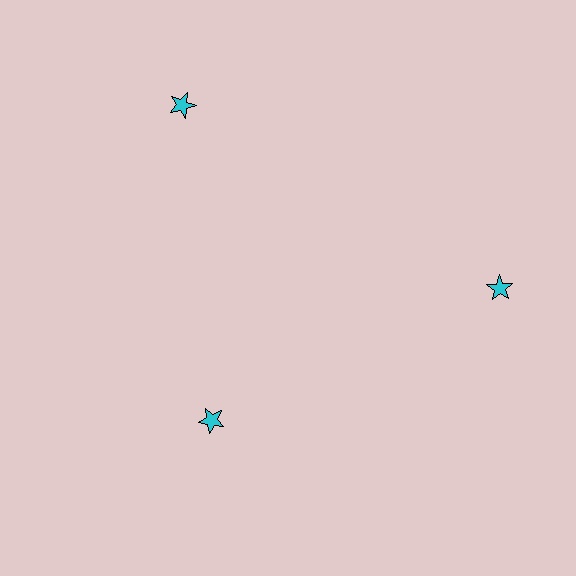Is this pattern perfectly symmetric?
No. The 3 cyan stars are arranged in a ring, but one element near the 7 o'clock position is pulled inward toward the center, breaking the 3-fold rotational symmetry.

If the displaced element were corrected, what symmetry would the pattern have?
It would have 3-fold rotational symmetry — the pattern would map onto itself every 120 degrees.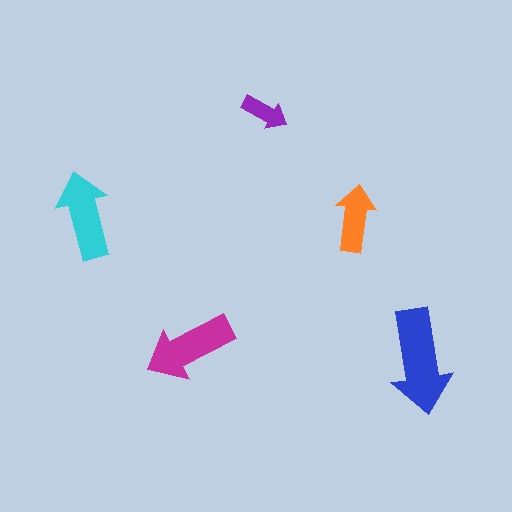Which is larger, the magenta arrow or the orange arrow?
The magenta one.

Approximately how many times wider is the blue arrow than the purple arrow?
About 2 times wider.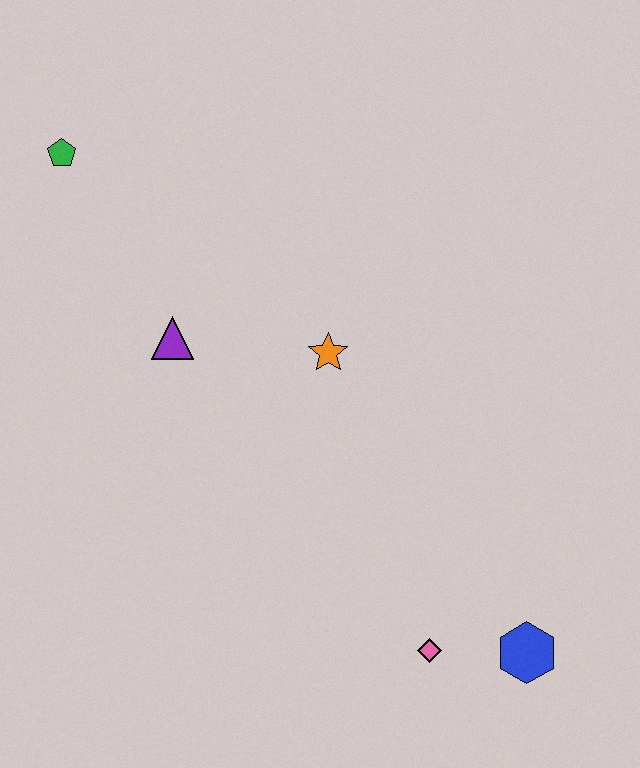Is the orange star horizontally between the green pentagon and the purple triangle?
No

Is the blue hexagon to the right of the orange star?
Yes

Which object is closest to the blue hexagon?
The pink diamond is closest to the blue hexagon.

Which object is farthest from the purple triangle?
The blue hexagon is farthest from the purple triangle.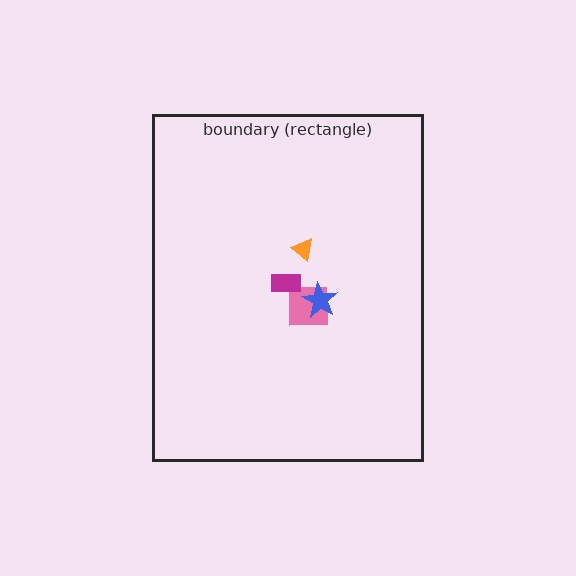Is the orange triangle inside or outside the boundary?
Inside.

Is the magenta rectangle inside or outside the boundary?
Inside.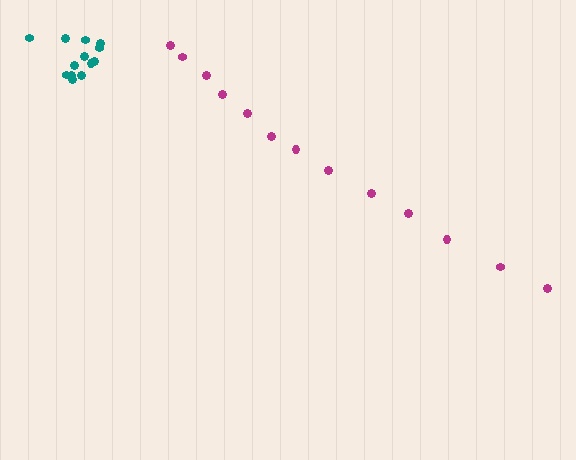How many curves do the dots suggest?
There are 2 distinct paths.